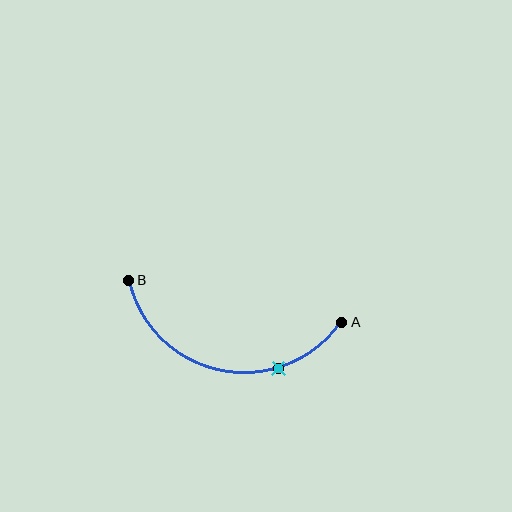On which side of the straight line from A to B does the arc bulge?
The arc bulges below the straight line connecting A and B.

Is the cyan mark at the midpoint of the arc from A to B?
No. The cyan mark lies on the arc but is closer to endpoint A. The arc midpoint would be at the point on the curve equidistant along the arc from both A and B.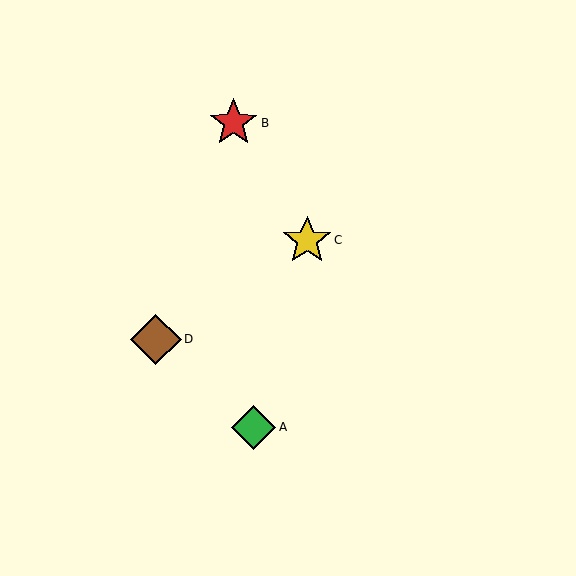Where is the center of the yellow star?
The center of the yellow star is at (307, 240).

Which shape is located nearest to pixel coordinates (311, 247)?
The yellow star (labeled C) at (307, 240) is nearest to that location.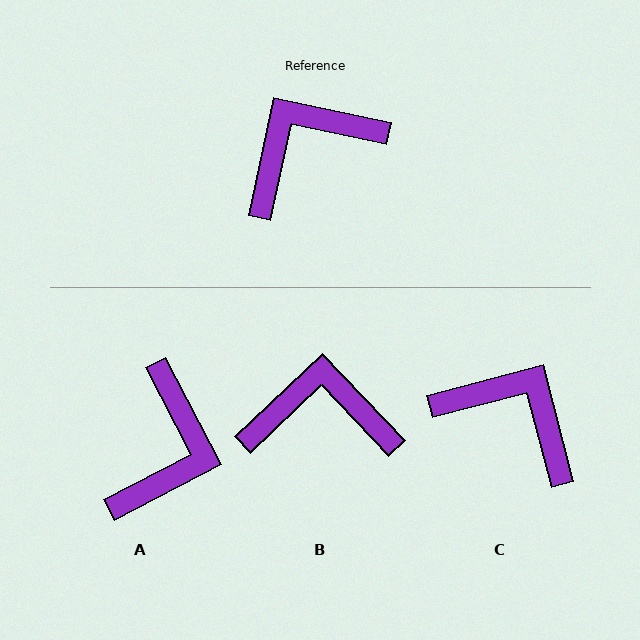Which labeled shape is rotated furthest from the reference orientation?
A, about 141 degrees away.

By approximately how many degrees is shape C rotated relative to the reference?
Approximately 63 degrees clockwise.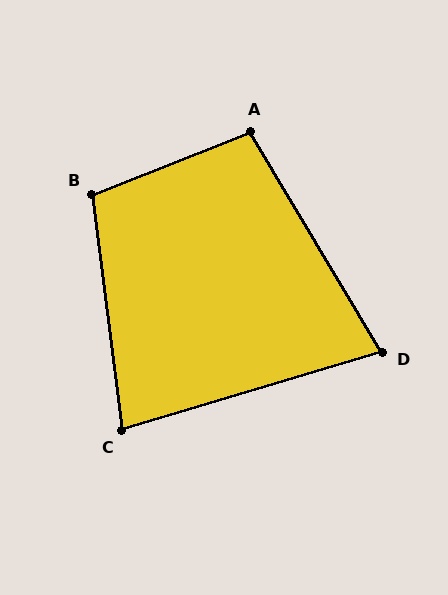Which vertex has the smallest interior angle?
D, at approximately 76 degrees.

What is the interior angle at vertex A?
Approximately 99 degrees (obtuse).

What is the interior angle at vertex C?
Approximately 81 degrees (acute).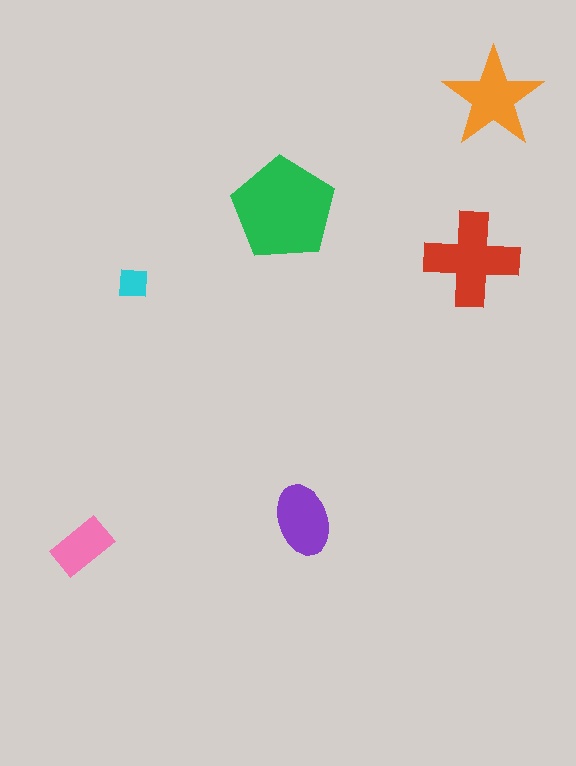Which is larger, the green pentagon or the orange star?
The green pentagon.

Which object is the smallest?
The cyan square.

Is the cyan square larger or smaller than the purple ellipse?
Smaller.